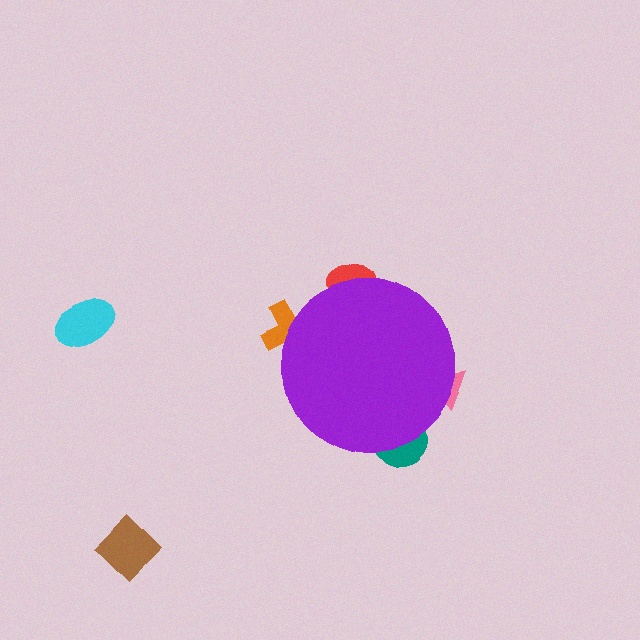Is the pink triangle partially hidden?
Yes, the pink triangle is partially hidden behind the purple circle.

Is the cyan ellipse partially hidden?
No, the cyan ellipse is fully visible.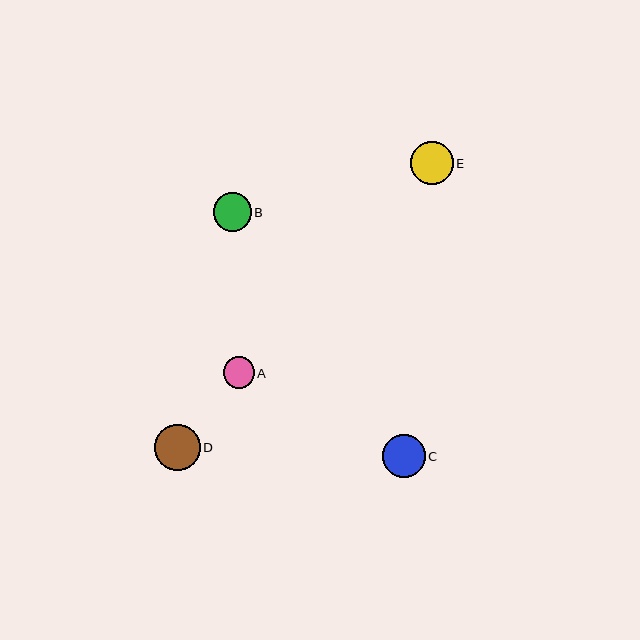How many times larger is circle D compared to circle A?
Circle D is approximately 1.5 times the size of circle A.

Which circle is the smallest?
Circle A is the smallest with a size of approximately 31 pixels.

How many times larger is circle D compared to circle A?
Circle D is approximately 1.5 times the size of circle A.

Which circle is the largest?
Circle D is the largest with a size of approximately 46 pixels.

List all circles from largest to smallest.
From largest to smallest: D, E, C, B, A.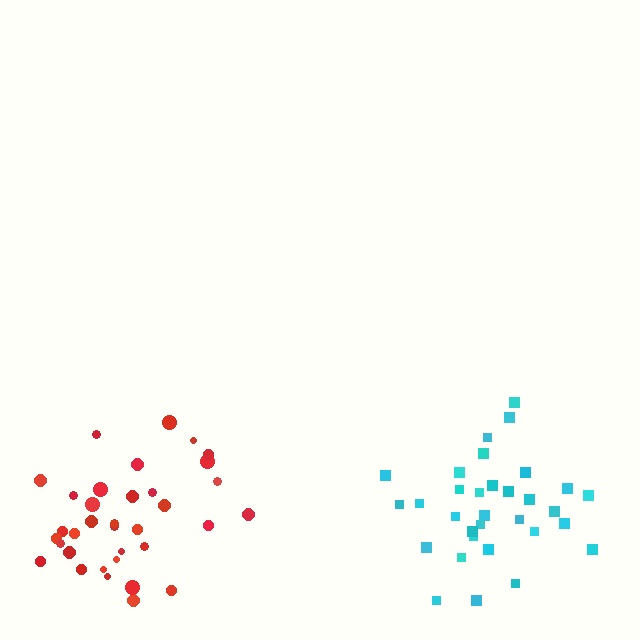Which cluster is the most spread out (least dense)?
Red.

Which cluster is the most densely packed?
Cyan.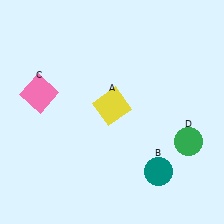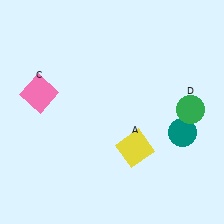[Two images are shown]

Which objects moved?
The objects that moved are: the yellow square (A), the teal circle (B), the green circle (D).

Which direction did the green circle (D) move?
The green circle (D) moved up.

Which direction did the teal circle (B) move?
The teal circle (B) moved up.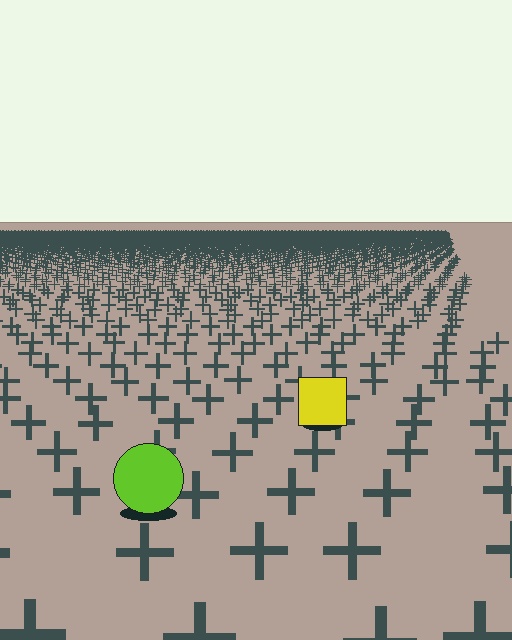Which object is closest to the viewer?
The lime circle is closest. The texture marks near it are larger and more spread out.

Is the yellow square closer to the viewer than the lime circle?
No. The lime circle is closer — you can tell from the texture gradient: the ground texture is coarser near it.